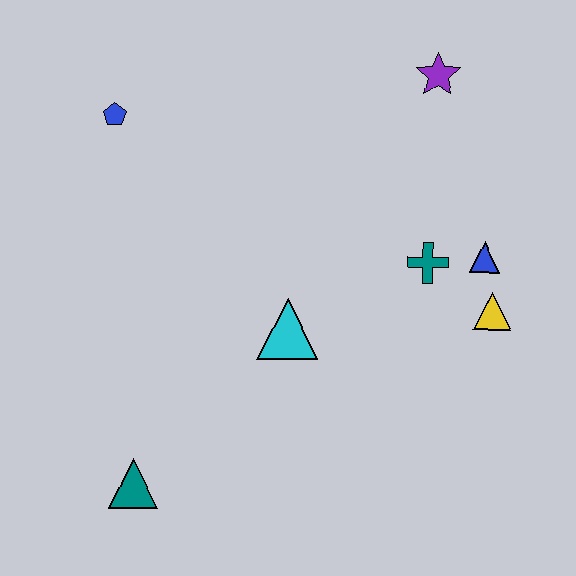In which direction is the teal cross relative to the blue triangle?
The teal cross is to the left of the blue triangle.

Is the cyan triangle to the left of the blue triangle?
Yes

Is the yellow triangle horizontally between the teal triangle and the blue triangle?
No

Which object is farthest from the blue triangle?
The teal triangle is farthest from the blue triangle.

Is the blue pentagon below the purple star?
Yes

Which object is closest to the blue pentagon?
The cyan triangle is closest to the blue pentagon.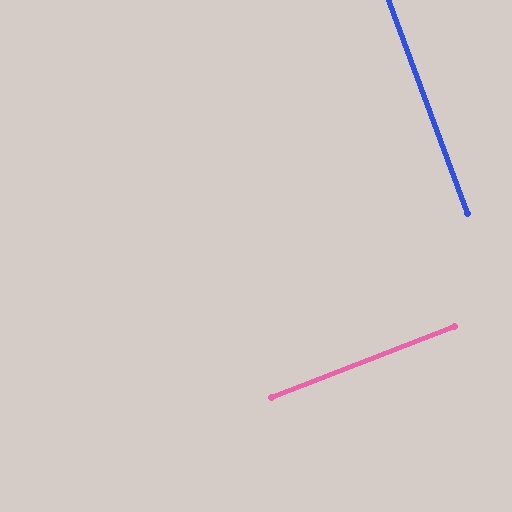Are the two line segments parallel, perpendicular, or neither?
Perpendicular — they meet at approximately 89°.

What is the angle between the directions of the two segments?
Approximately 89 degrees.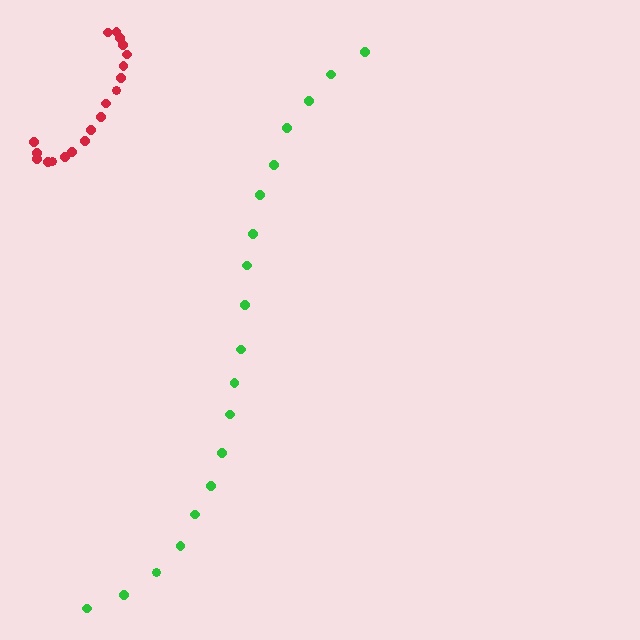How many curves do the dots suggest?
There are 2 distinct paths.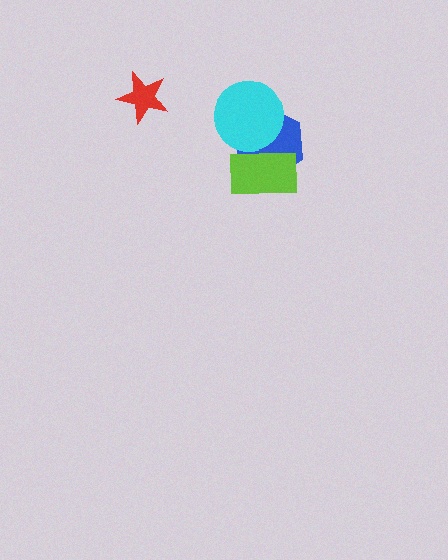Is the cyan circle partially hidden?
No, no other shape covers it.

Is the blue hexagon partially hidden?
Yes, it is partially covered by another shape.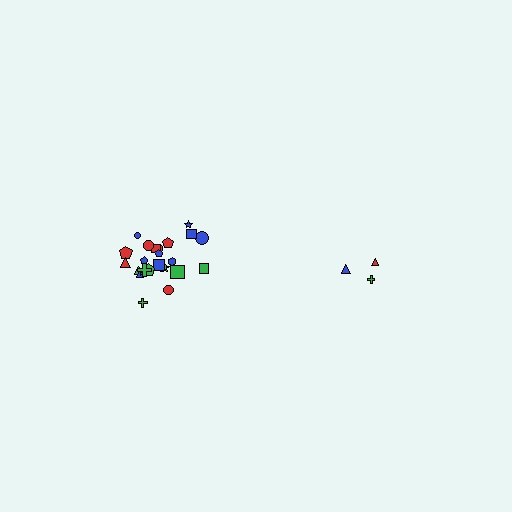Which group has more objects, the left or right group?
The left group.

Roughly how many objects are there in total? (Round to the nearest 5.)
Roughly 30 objects in total.